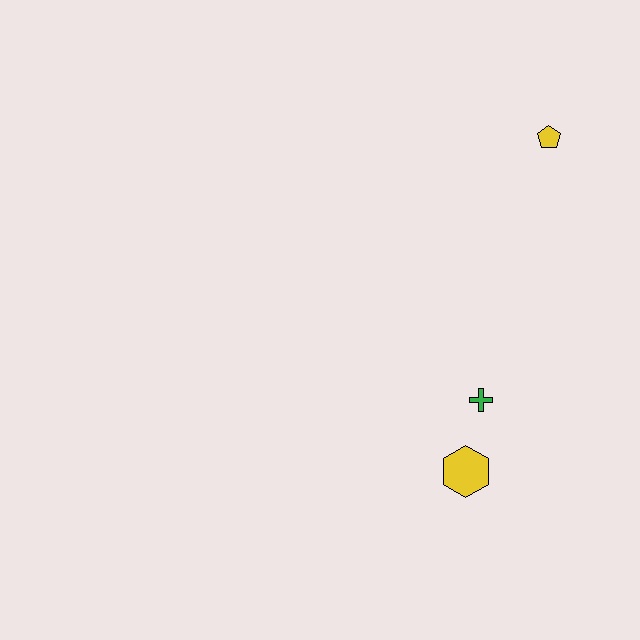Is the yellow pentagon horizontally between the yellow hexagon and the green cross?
No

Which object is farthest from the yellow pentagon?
The yellow hexagon is farthest from the yellow pentagon.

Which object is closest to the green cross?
The yellow hexagon is closest to the green cross.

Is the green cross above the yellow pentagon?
No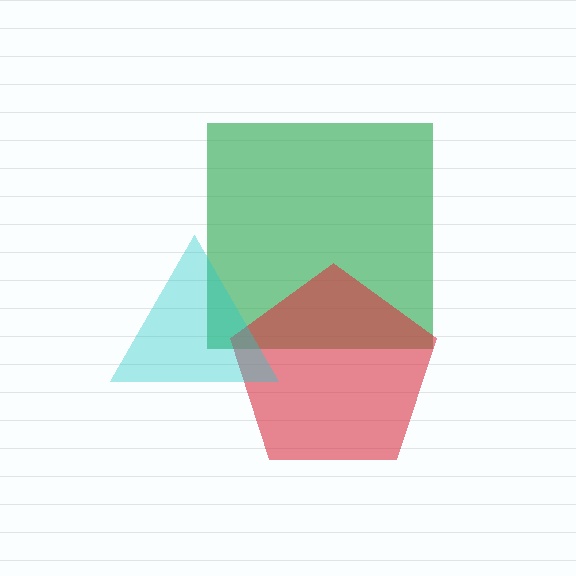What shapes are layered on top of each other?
The layered shapes are: a green square, a red pentagon, a cyan triangle.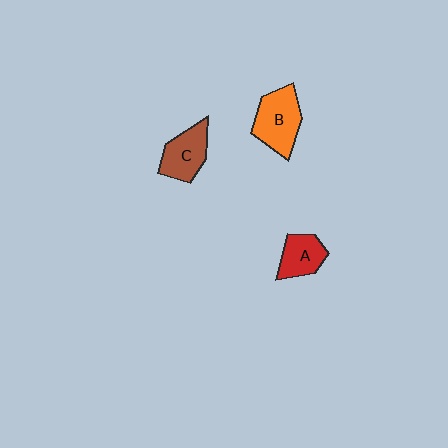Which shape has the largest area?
Shape B (orange).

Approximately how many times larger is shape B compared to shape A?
Approximately 1.5 times.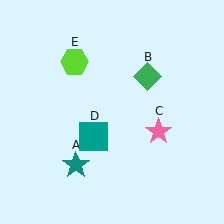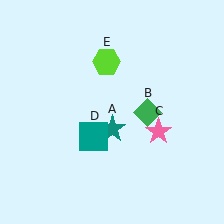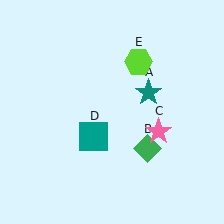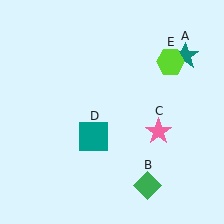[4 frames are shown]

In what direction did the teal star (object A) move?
The teal star (object A) moved up and to the right.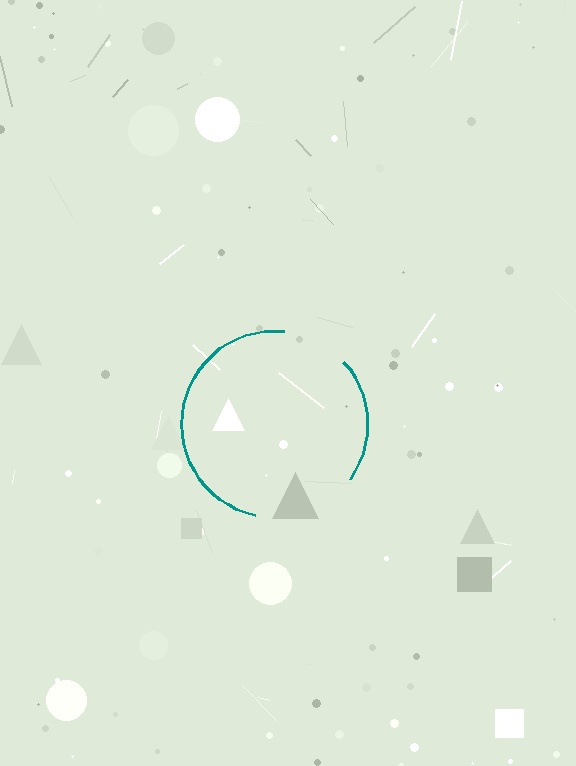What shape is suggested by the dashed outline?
The dashed outline suggests a circle.